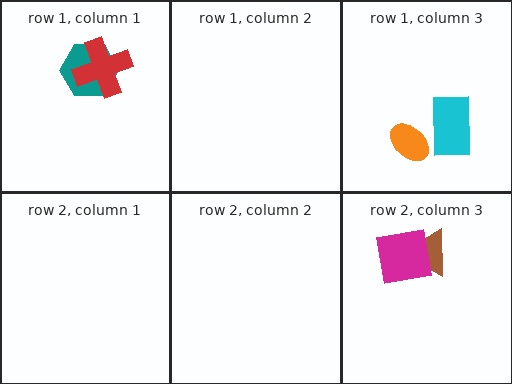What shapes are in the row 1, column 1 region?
The teal hexagon, the red cross.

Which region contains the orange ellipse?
The row 1, column 3 region.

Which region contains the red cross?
The row 1, column 1 region.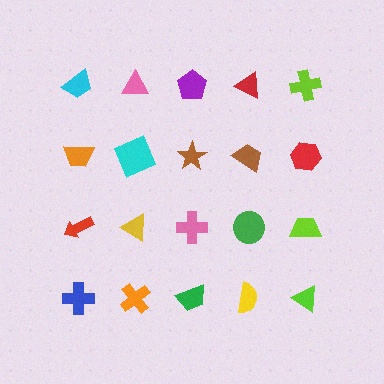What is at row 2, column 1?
An orange trapezoid.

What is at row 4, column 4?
A yellow semicircle.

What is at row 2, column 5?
A red hexagon.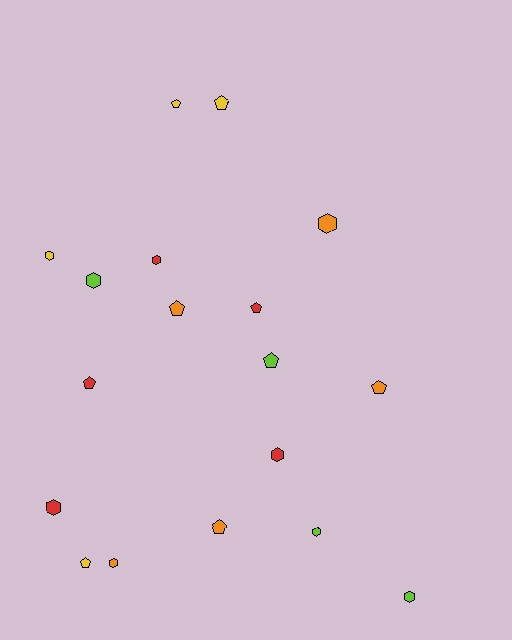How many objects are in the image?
There are 18 objects.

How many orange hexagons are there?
There are 2 orange hexagons.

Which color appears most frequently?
Orange, with 5 objects.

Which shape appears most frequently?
Hexagon, with 9 objects.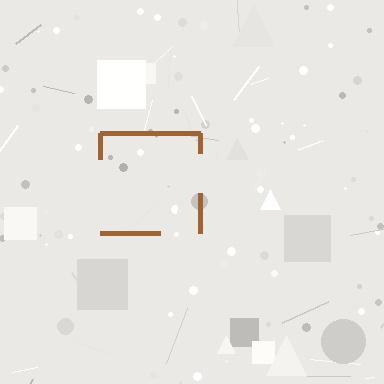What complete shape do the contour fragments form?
The contour fragments form a square.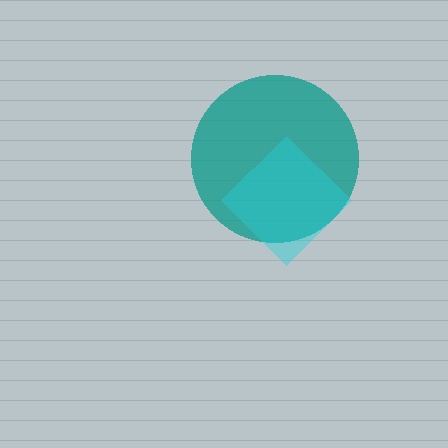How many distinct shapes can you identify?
There are 2 distinct shapes: a teal circle, a cyan diamond.